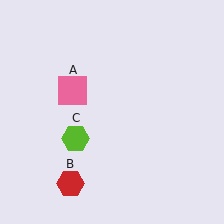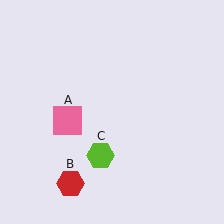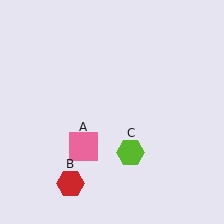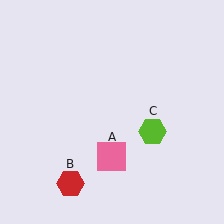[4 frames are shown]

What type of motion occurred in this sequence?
The pink square (object A), lime hexagon (object C) rotated counterclockwise around the center of the scene.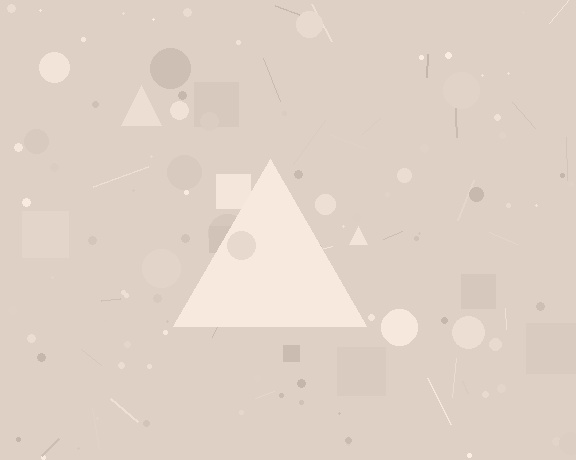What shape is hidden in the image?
A triangle is hidden in the image.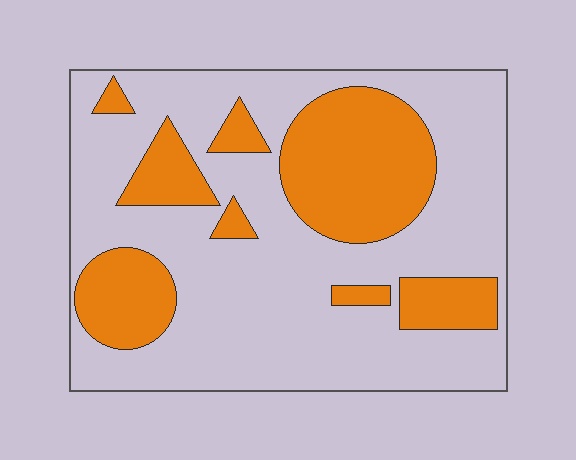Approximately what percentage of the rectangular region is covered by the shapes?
Approximately 30%.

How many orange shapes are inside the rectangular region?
8.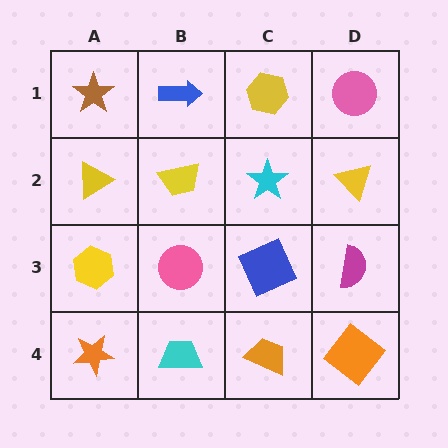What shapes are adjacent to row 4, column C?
A blue square (row 3, column C), a cyan trapezoid (row 4, column B), an orange diamond (row 4, column D).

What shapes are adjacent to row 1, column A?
A yellow triangle (row 2, column A), a blue arrow (row 1, column B).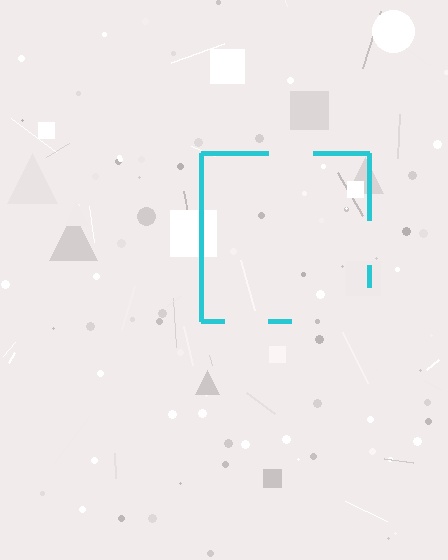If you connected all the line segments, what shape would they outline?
They would outline a square.